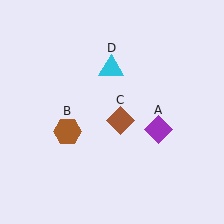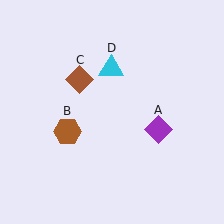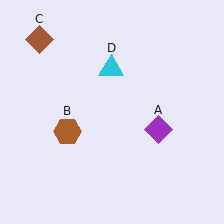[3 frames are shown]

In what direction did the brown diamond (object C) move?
The brown diamond (object C) moved up and to the left.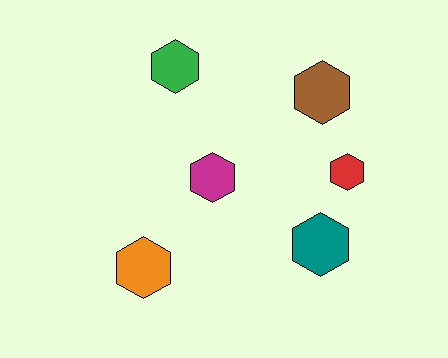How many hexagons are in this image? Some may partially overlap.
There are 6 hexagons.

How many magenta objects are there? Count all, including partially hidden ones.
There is 1 magenta object.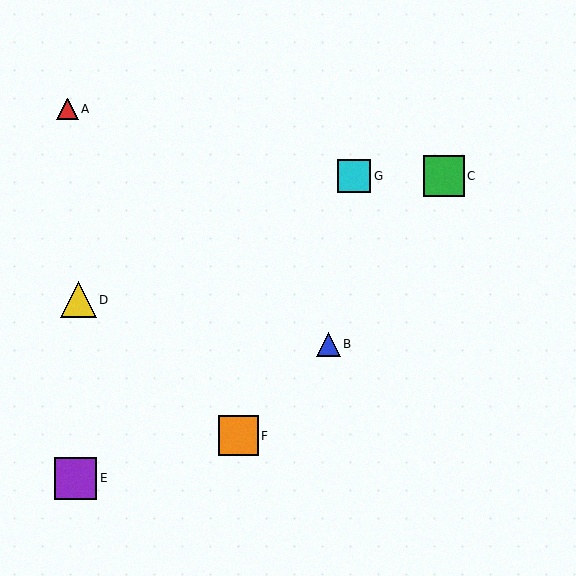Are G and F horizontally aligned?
No, G is at y≈176 and F is at y≈436.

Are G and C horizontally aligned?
Yes, both are at y≈176.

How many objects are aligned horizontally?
2 objects (C, G) are aligned horizontally.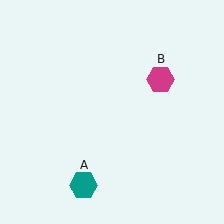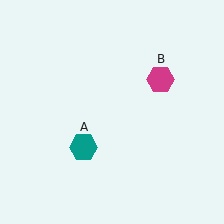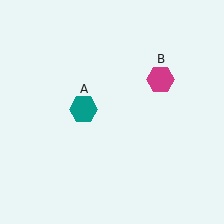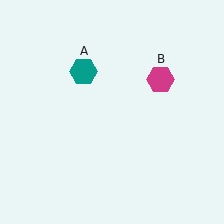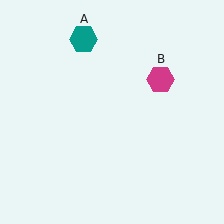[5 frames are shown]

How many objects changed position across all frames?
1 object changed position: teal hexagon (object A).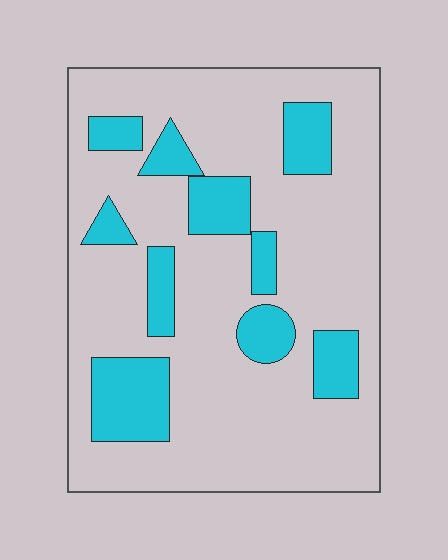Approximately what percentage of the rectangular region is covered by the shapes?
Approximately 20%.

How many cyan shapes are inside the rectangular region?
10.